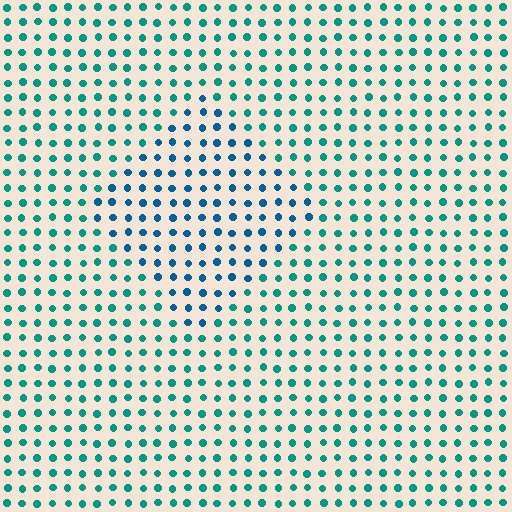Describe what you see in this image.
The image is filled with small teal elements in a uniform arrangement. A diamond-shaped region is visible where the elements are tinted to a slightly different hue, forming a subtle color boundary.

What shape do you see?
I see a diamond.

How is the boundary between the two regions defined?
The boundary is defined purely by a slight shift in hue (about 30 degrees). Spacing, size, and orientation are identical on both sides.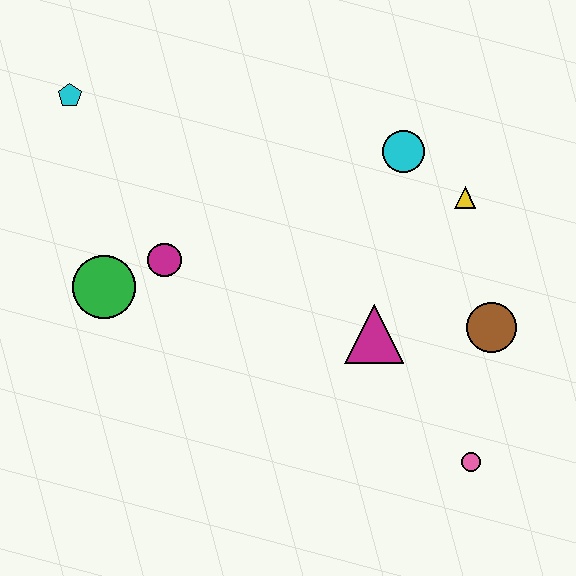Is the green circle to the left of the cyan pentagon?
No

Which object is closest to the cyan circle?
The yellow triangle is closest to the cyan circle.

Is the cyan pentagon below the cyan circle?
No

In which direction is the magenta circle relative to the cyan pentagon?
The magenta circle is below the cyan pentagon.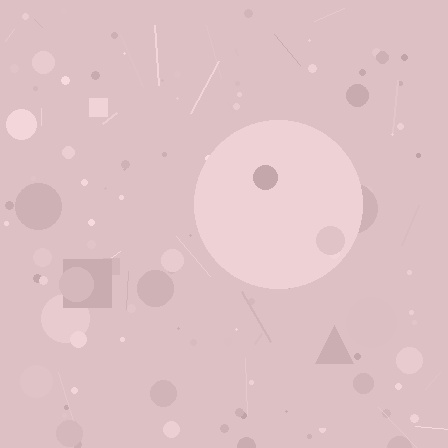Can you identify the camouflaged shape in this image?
The camouflaged shape is a circle.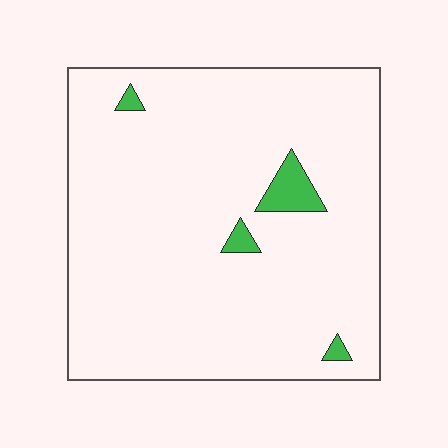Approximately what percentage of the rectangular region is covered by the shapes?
Approximately 5%.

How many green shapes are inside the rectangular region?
4.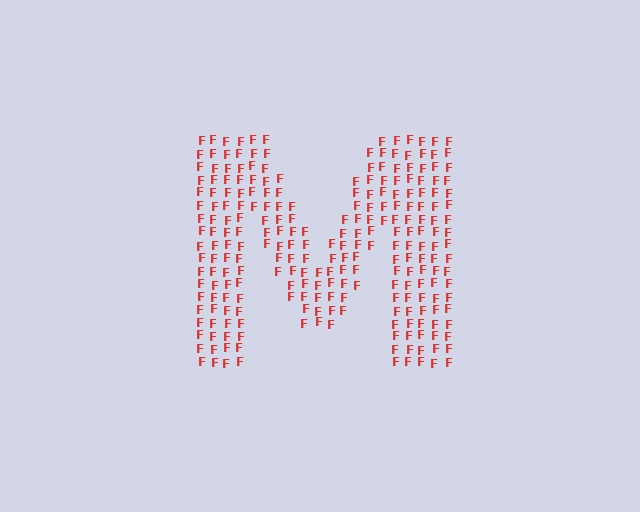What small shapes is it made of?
It is made of small letter F's.